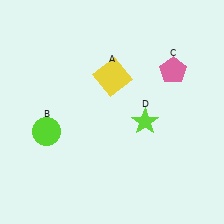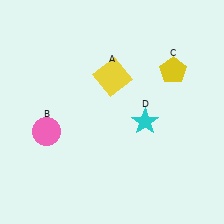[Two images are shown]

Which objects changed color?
B changed from lime to pink. C changed from pink to yellow. D changed from lime to cyan.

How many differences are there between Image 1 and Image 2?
There are 3 differences between the two images.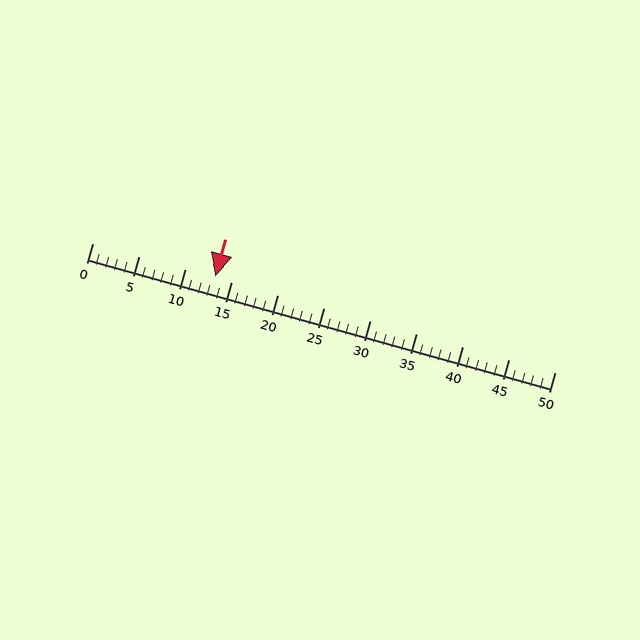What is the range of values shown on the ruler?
The ruler shows values from 0 to 50.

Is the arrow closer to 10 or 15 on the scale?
The arrow is closer to 15.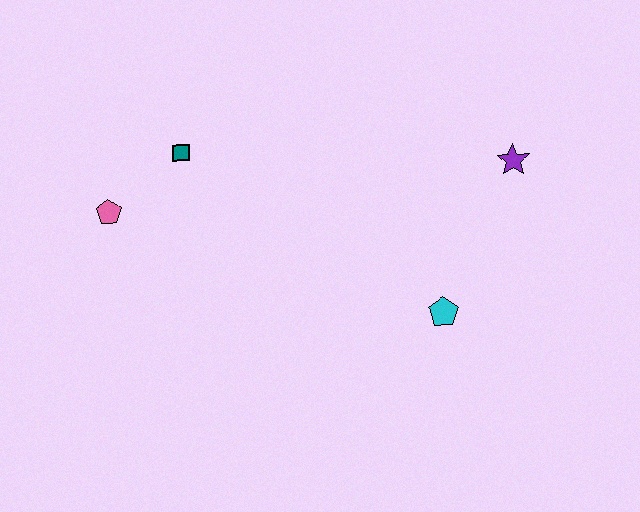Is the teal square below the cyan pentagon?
No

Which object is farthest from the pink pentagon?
The purple star is farthest from the pink pentagon.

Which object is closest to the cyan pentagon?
The purple star is closest to the cyan pentagon.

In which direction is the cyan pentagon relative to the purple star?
The cyan pentagon is below the purple star.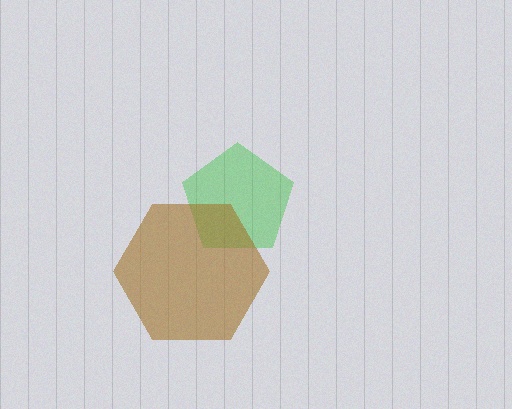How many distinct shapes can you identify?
There are 2 distinct shapes: a green pentagon, a brown hexagon.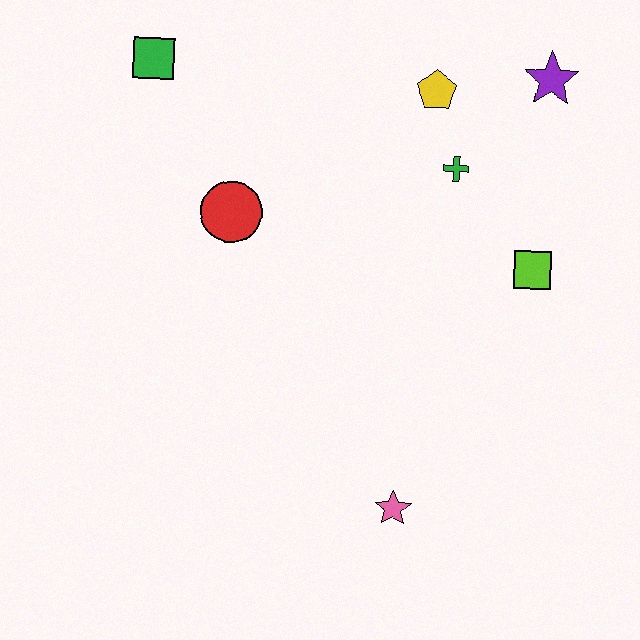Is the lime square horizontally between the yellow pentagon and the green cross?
No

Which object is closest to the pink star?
The lime square is closest to the pink star.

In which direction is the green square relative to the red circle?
The green square is above the red circle.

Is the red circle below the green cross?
Yes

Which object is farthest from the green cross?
The pink star is farthest from the green cross.